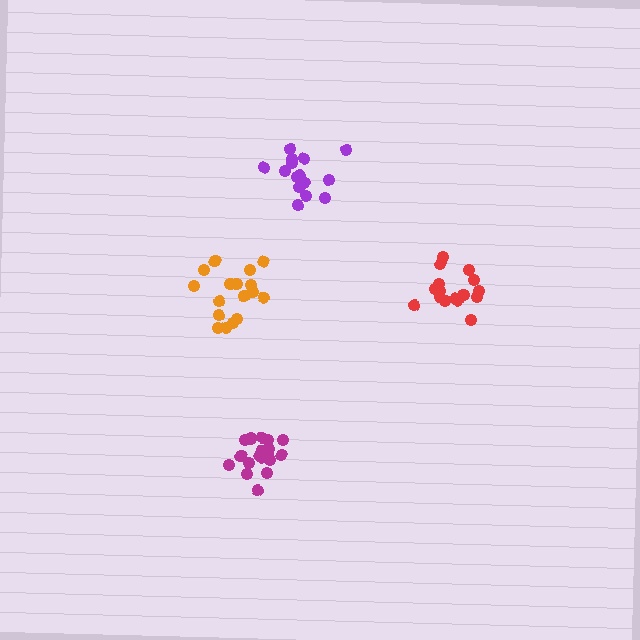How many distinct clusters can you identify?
There are 4 distinct clusters.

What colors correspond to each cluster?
The clusters are colored: red, magenta, purple, orange.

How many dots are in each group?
Group 1: 18 dots, Group 2: 18 dots, Group 3: 15 dots, Group 4: 17 dots (68 total).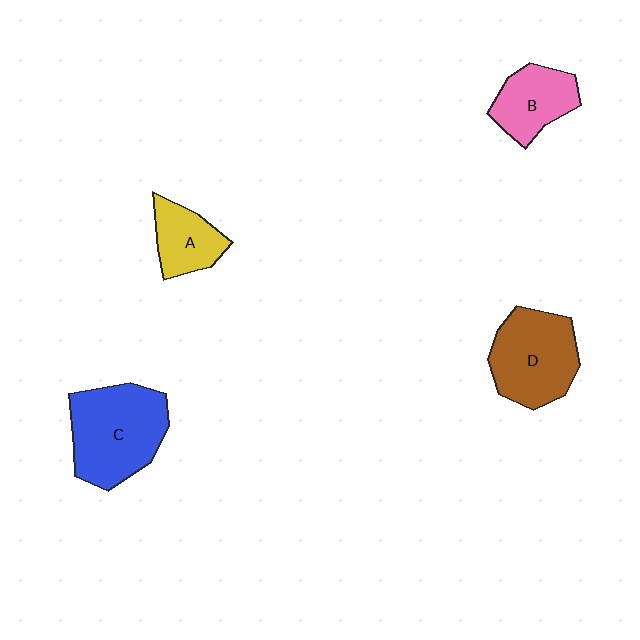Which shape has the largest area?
Shape C (blue).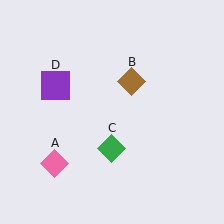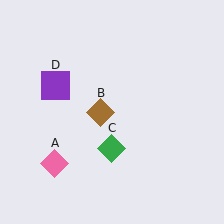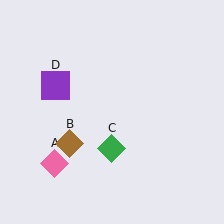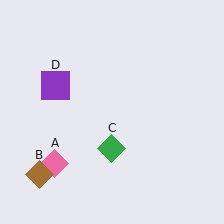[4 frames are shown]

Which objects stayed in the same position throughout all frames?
Pink diamond (object A) and green diamond (object C) and purple square (object D) remained stationary.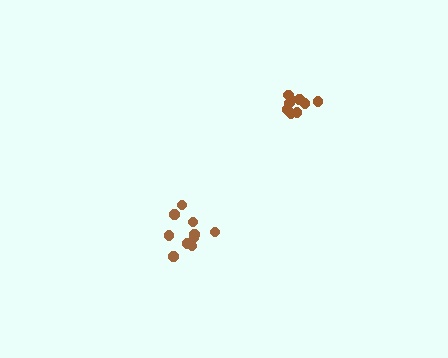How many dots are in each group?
Group 1: 9 dots, Group 2: 10 dots (19 total).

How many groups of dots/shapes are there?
There are 2 groups.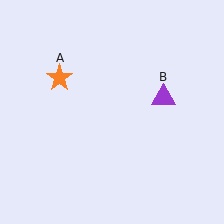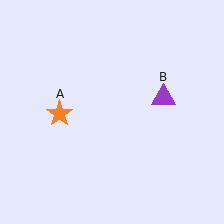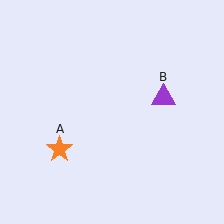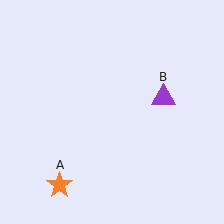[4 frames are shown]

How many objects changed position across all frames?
1 object changed position: orange star (object A).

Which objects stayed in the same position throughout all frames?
Purple triangle (object B) remained stationary.